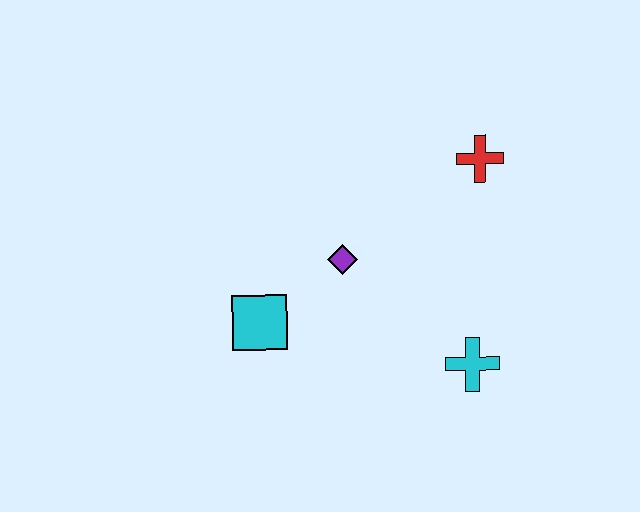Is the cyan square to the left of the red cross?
Yes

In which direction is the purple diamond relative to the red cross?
The purple diamond is to the left of the red cross.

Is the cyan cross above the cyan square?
No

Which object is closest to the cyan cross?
The purple diamond is closest to the cyan cross.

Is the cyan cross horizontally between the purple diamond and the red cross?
Yes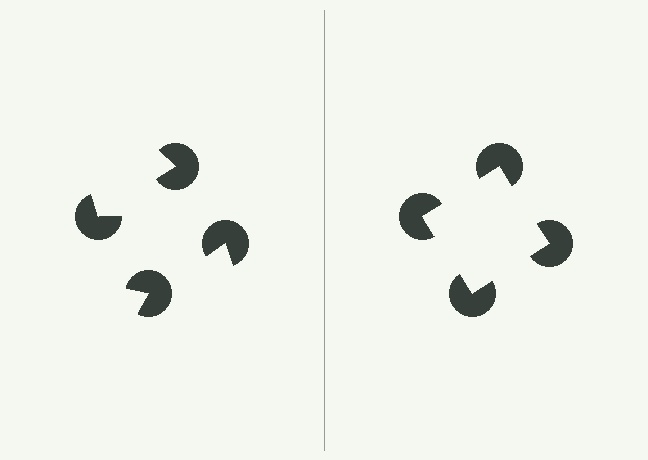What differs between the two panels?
The pac-man discs are positioned identically on both sides; only the wedge orientations differ. On the right they align to a square; on the left they are misaligned.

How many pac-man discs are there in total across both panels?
8 — 4 on each side.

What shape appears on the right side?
An illusory square.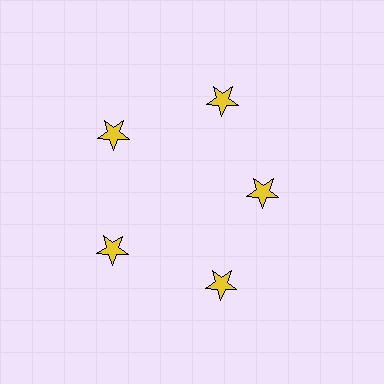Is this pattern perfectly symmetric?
No. The 5 yellow stars are arranged in a ring, but one element near the 3 o'clock position is pulled inward toward the center, breaking the 5-fold rotational symmetry.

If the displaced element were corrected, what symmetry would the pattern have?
It would have 5-fold rotational symmetry — the pattern would map onto itself every 72 degrees.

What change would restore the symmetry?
The symmetry would be restored by moving it outward, back onto the ring so that all 5 stars sit at equal angles and equal distance from the center.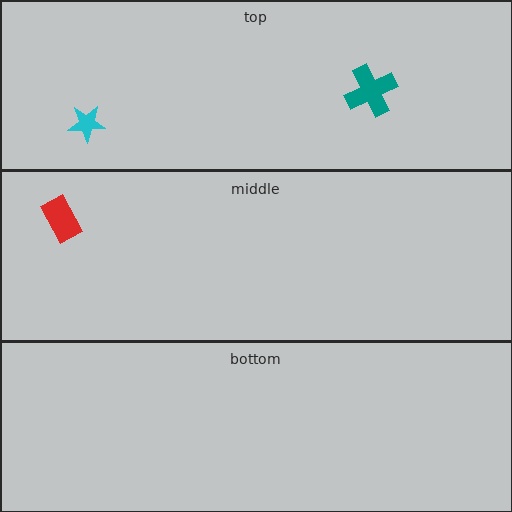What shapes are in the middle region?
The red rectangle.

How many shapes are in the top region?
2.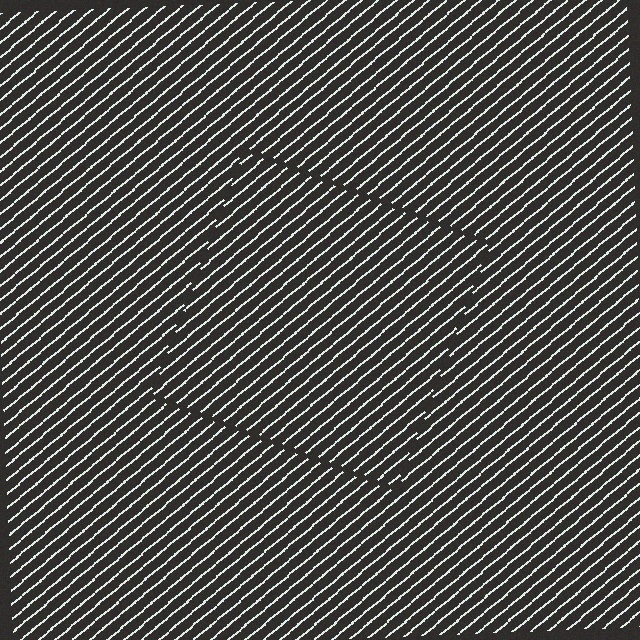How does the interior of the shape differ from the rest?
The interior of the shape contains the same grating, shifted by half a period — the contour is defined by the phase discontinuity where line-ends from the inner and outer gratings abut.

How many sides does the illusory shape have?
4 sides — the line-ends trace a square.